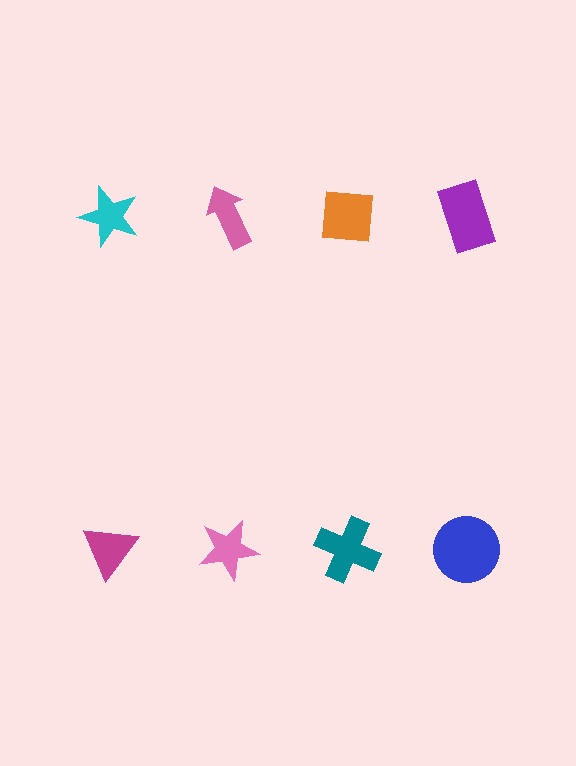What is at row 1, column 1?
A cyan star.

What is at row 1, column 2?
A pink arrow.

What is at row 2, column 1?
A magenta triangle.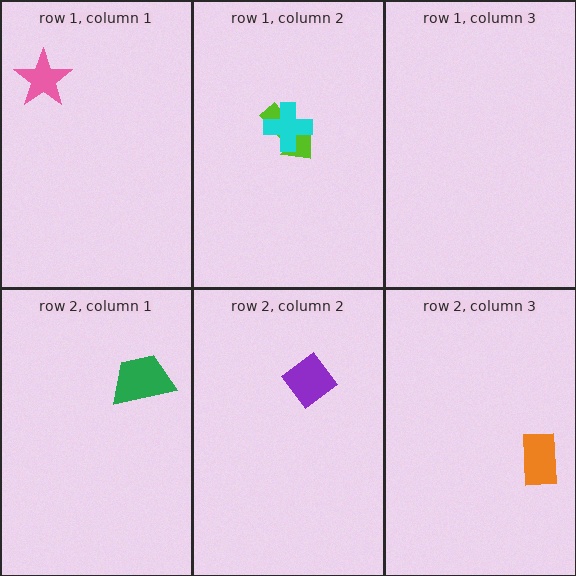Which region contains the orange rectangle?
The row 2, column 3 region.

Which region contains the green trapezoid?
The row 2, column 1 region.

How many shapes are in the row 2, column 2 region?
1.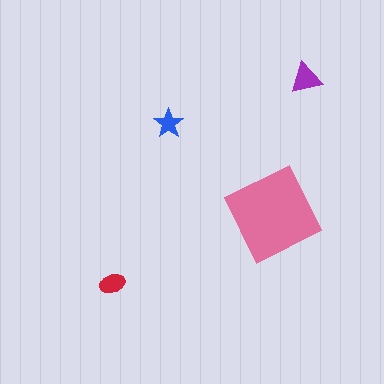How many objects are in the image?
There are 4 objects in the image.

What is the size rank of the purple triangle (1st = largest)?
2nd.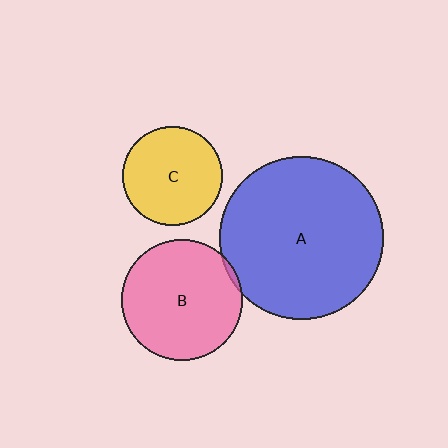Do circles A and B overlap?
Yes.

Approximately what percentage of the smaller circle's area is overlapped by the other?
Approximately 5%.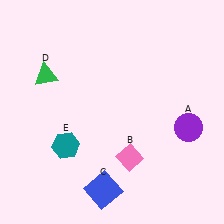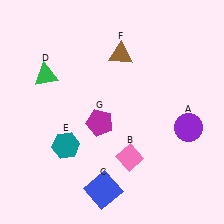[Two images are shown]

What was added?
A brown triangle (F), a magenta pentagon (G) were added in Image 2.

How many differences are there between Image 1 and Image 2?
There are 2 differences between the two images.